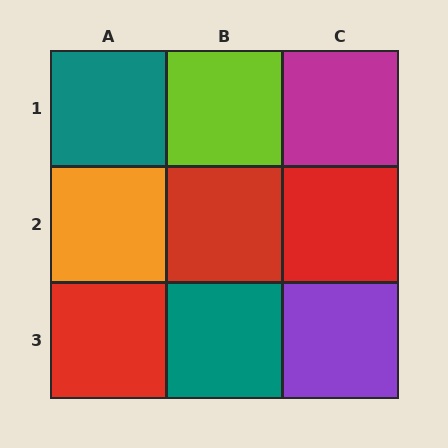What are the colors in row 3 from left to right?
Red, teal, purple.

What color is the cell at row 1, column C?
Magenta.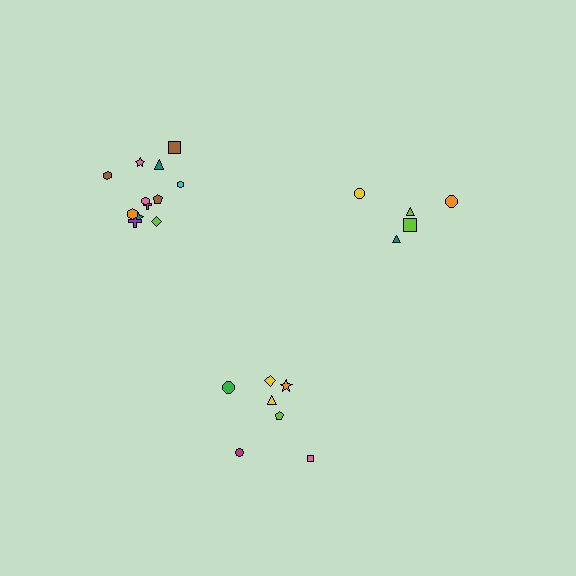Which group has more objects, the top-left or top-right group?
The top-left group.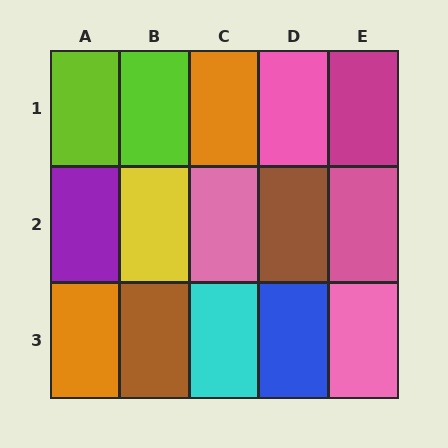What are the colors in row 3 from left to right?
Orange, brown, cyan, blue, pink.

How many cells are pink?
4 cells are pink.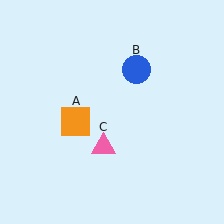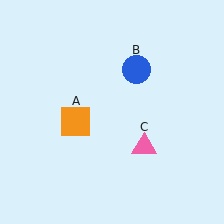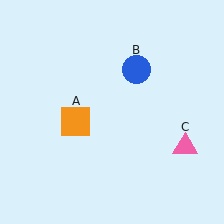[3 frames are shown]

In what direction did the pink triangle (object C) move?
The pink triangle (object C) moved right.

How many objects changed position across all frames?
1 object changed position: pink triangle (object C).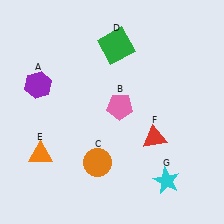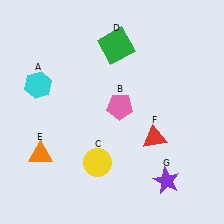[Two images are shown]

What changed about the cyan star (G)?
In Image 1, G is cyan. In Image 2, it changed to purple.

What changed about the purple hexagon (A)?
In Image 1, A is purple. In Image 2, it changed to cyan.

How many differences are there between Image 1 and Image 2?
There are 3 differences between the two images.